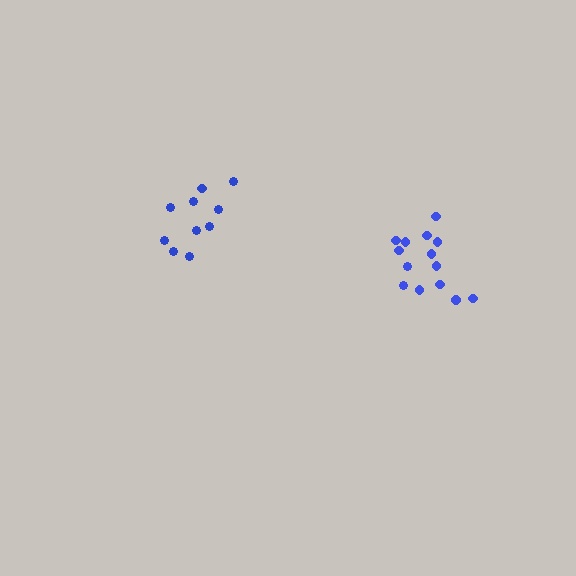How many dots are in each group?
Group 1: 14 dots, Group 2: 10 dots (24 total).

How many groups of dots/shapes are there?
There are 2 groups.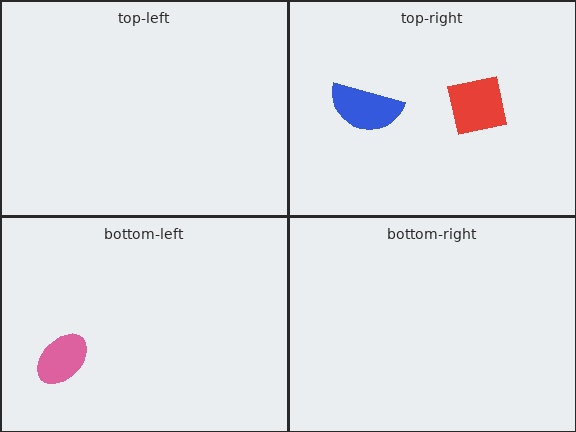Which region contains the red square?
The top-right region.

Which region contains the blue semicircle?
The top-right region.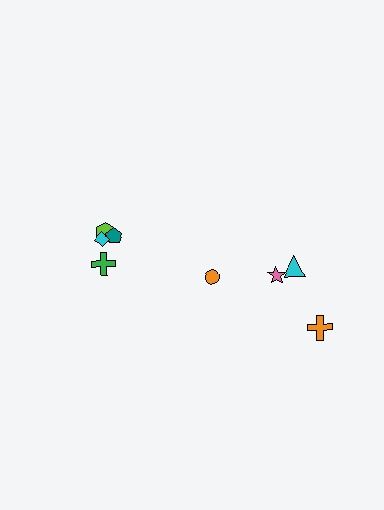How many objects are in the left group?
There are 5 objects.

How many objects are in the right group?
There are 3 objects.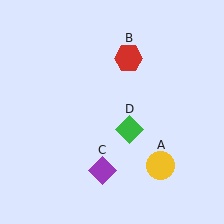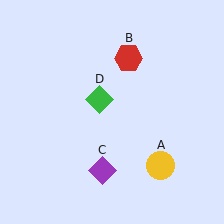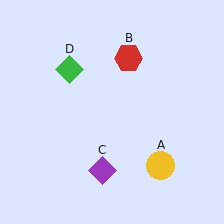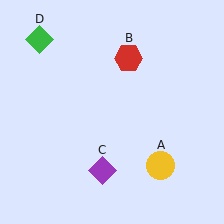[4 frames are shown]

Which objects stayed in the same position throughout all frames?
Yellow circle (object A) and red hexagon (object B) and purple diamond (object C) remained stationary.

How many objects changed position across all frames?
1 object changed position: green diamond (object D).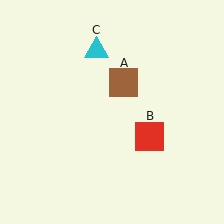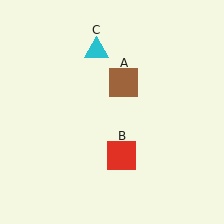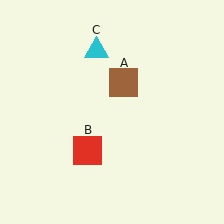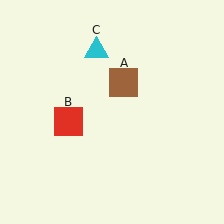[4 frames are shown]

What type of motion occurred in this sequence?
The red square (object B) rotated clockwise around the center of the scene.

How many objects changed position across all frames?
1 object changed position: red square (object B).